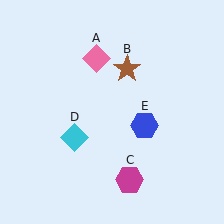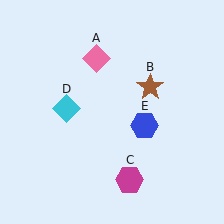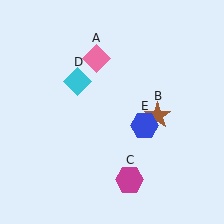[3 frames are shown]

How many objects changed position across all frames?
2 objects changed position: brown star (object B), cyan diamond (object D).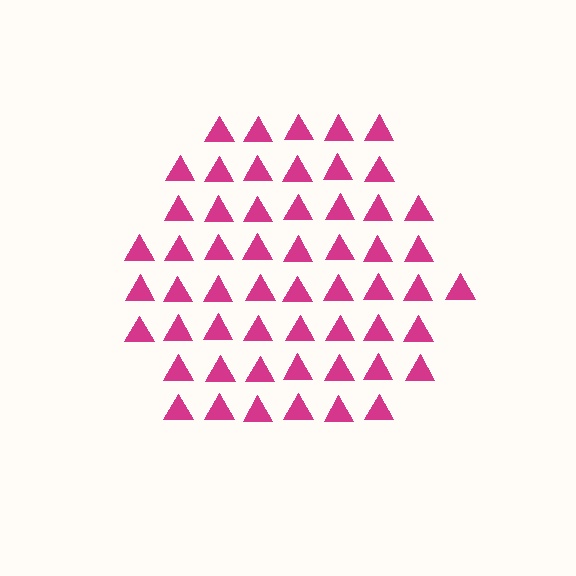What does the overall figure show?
The overall figure shows a hexagon.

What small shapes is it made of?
It is made of small triangles.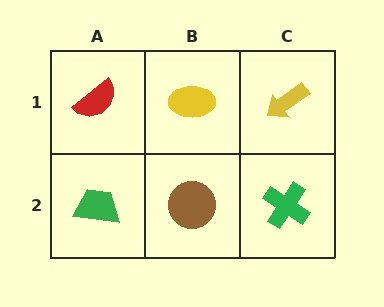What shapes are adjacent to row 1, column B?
A brown circle (row 2, column B), a red semicircle (row 1, column A), a yellow arrow (row 1, column C).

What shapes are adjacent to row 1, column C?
A green cross (row 2, column C), a yellow ellipse (row 1, column B).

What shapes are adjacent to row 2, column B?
A yellow ellipse (row 1, column B), a green trapezoid (row 2, column A), a green cross (row 2, column C).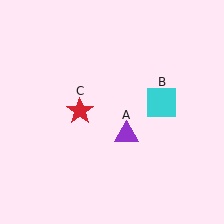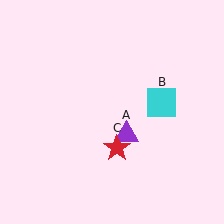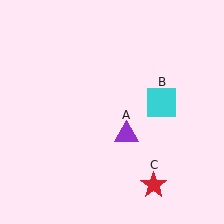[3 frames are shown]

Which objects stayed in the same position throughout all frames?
Purple triangle (object A) and cyan square (object B) remained stationary.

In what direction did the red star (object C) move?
The red star (object C) moved down and to the right.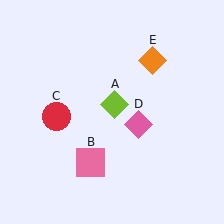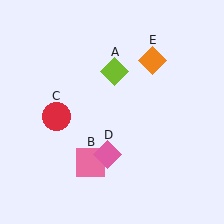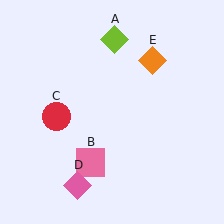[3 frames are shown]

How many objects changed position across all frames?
2 objects changed position: lime diamond (object A), pink diamond (object D).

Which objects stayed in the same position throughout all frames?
Pink square (object B) and red circle (object C) and orange diamond (object E) remained stationary.